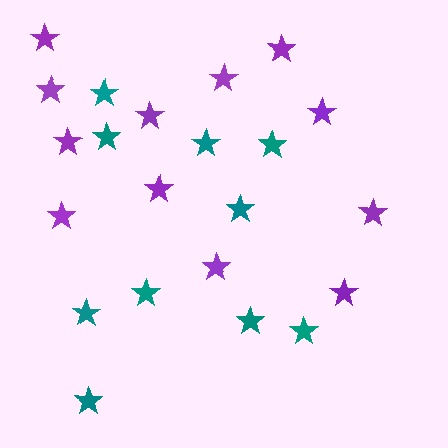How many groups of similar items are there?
There are 2 groups: one group of teal stars (10) and one group of purple stars (12).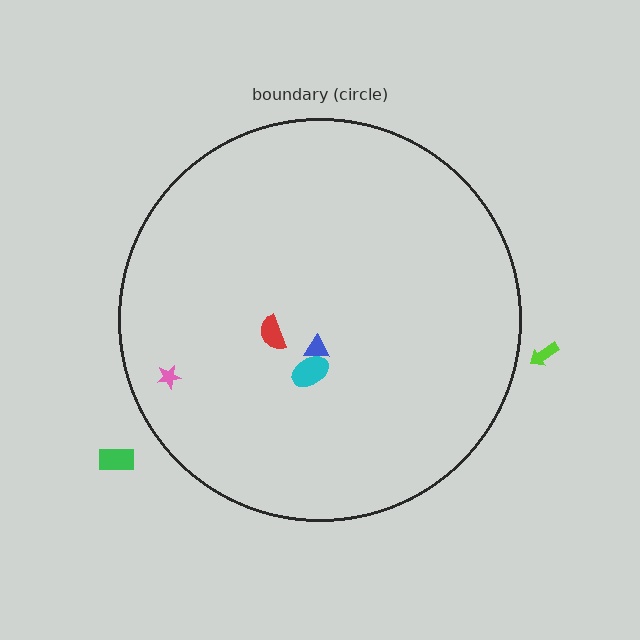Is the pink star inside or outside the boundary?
Inside.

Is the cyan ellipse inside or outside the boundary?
Inside.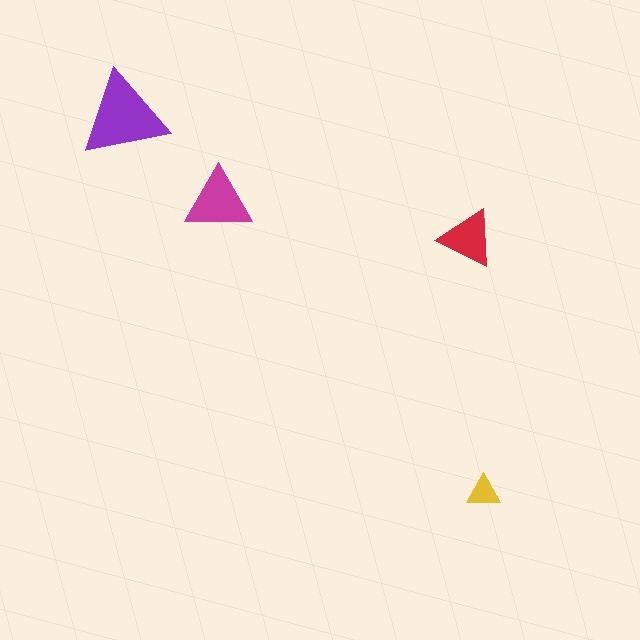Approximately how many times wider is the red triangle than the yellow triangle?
About 1.5 times wider.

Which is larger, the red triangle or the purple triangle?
The purple one.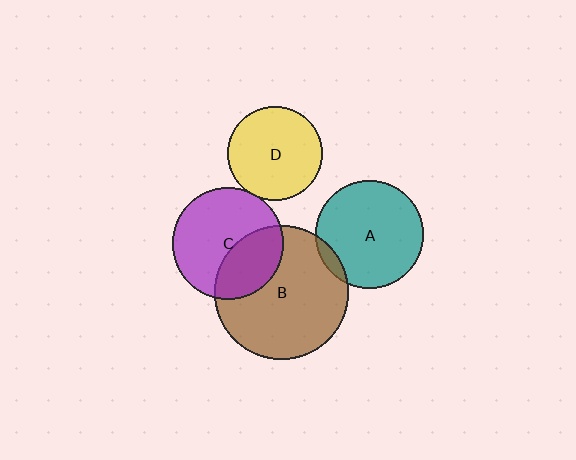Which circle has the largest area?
Circle B (brown).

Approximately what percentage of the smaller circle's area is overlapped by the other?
Approximately 35%.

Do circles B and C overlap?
Yes.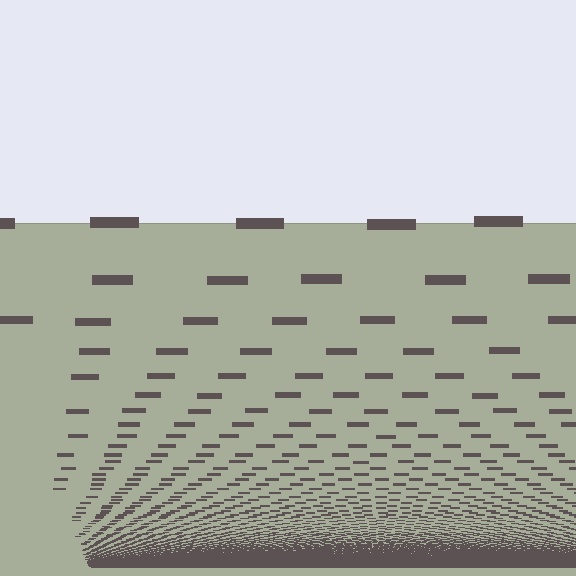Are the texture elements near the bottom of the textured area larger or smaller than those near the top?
Smaller. The gradient is inverted — elements near the bottom are smaller and denser.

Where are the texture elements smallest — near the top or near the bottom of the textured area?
Near the bottom.